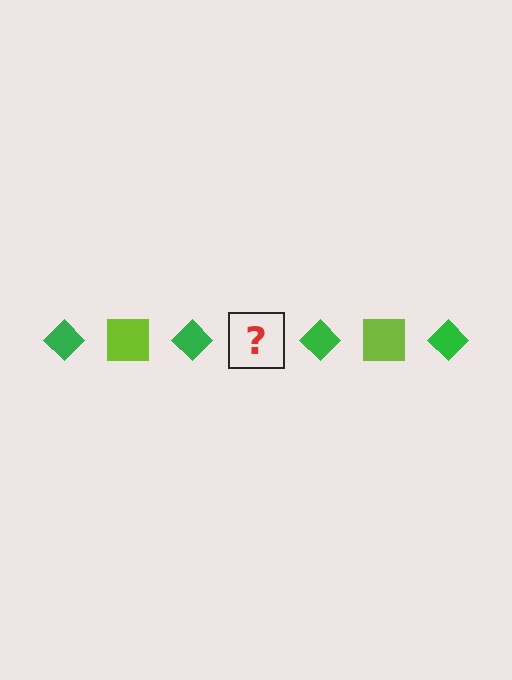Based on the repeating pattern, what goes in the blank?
The blank should be a lime square.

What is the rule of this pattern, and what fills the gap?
The rule is that the pattern alternates between green diamond and lime square. The gap should be filled with a lime square.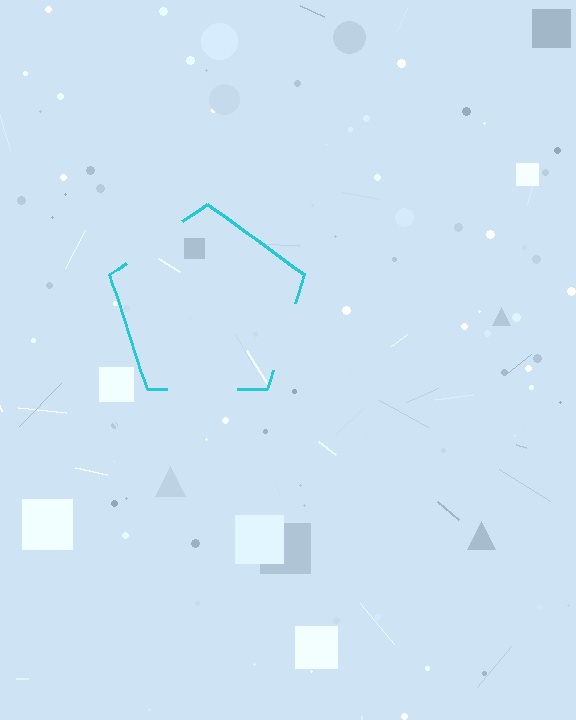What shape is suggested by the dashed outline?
The dashed outline suggests a pentagon.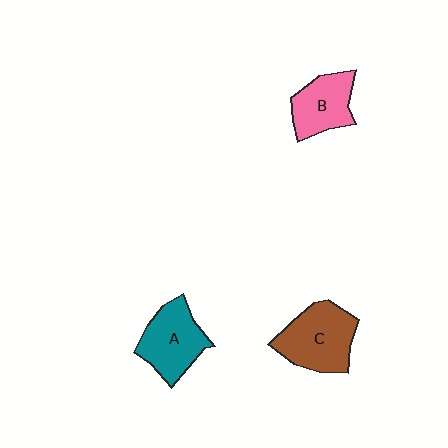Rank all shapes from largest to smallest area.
From largest to smallest: C (brown), A (teal), B (pink).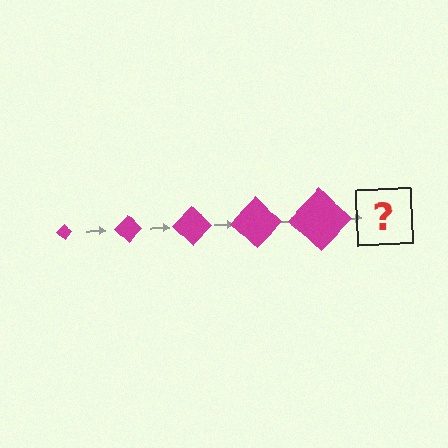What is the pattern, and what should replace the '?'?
The pattern is that the diamond gets progressively larger each step. The '?' should be a magenta diamond, larger than the previous one.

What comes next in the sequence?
The next element should be a magenta diamond, larger than the previous one.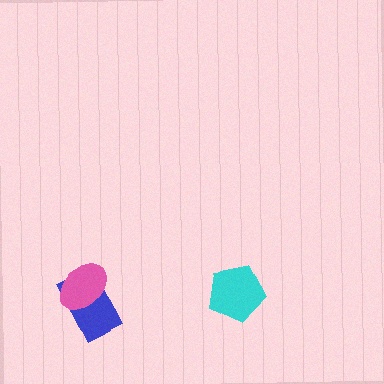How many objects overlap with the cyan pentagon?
0 objects overlap with the cyan pentagon.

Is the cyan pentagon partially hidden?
No, no other shape covers it.